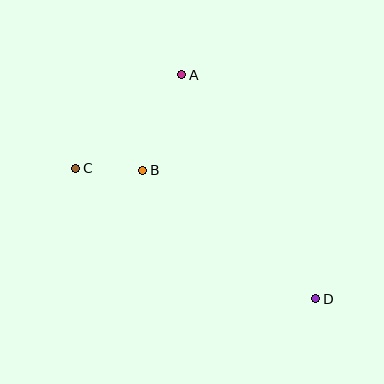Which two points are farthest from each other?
Points C and D are farthest from each other.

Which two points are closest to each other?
Points B and C are closest to each other.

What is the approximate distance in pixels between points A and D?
The distance between A and D is approximately 261 pixels.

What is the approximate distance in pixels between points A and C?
The distance between A and C is approximately 141 pixels.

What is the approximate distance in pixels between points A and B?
The distance between A and B is approximately 103 pixels.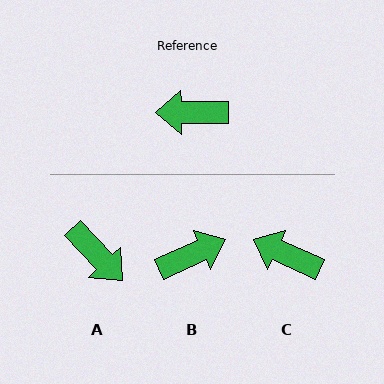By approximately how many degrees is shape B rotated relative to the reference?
Approximately 156 degrees clockwise.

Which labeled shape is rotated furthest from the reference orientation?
B, about 156 degrees away.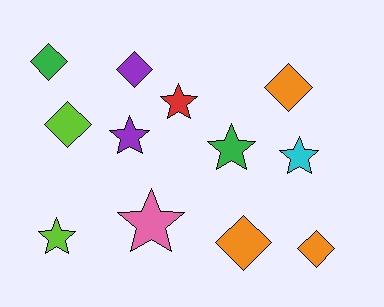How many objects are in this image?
There are 12 objects.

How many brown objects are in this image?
There are no brown objects.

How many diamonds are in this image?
There are 6 diamonds.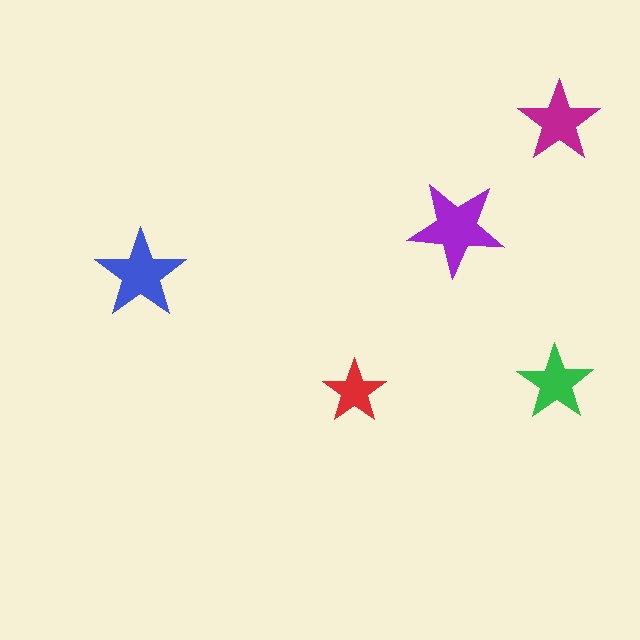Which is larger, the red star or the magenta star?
The magenta one.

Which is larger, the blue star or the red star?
The blue one.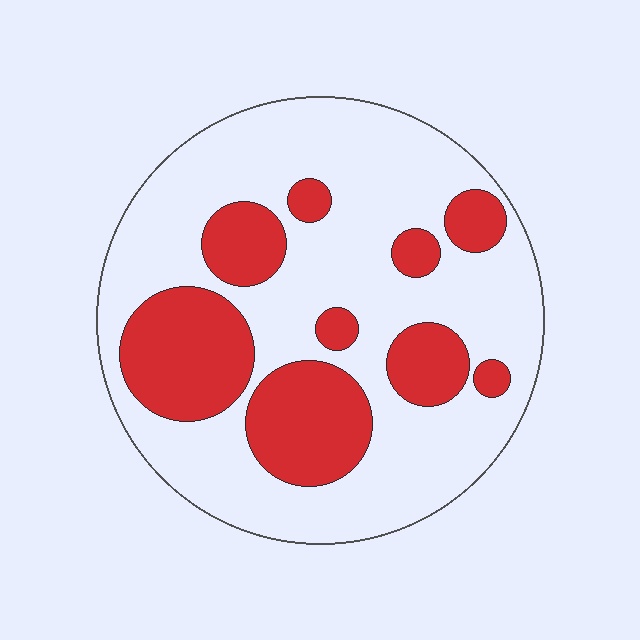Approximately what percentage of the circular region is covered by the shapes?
Approximately 30%.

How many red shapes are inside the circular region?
9.